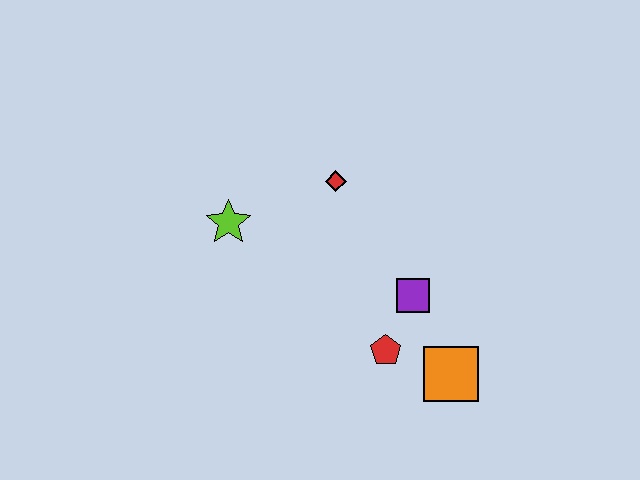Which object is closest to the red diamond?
The lime star is closest to the red diamond.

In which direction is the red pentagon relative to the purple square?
The red pentagon is below the purple square.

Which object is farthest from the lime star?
The orange square is farthest from the lime star.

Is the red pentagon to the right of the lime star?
Yes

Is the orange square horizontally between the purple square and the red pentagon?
No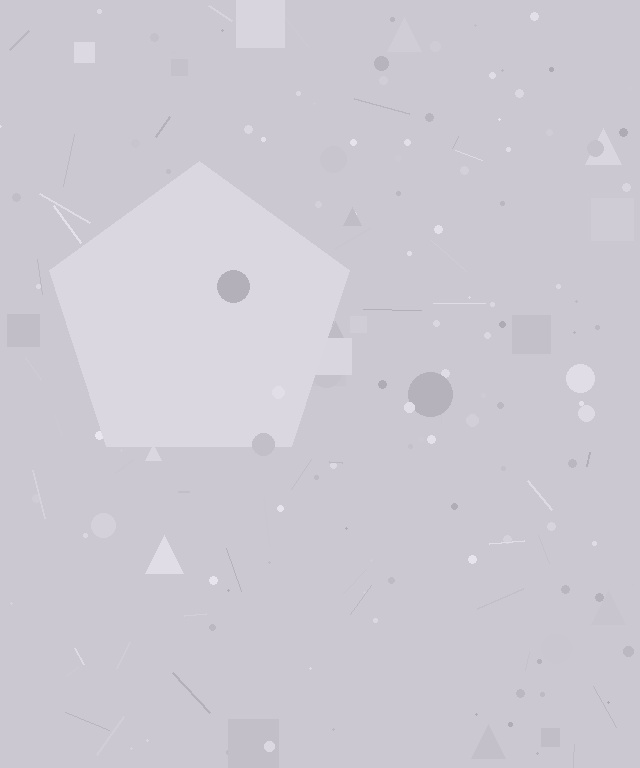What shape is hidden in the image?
A pentagon is hidden in the image.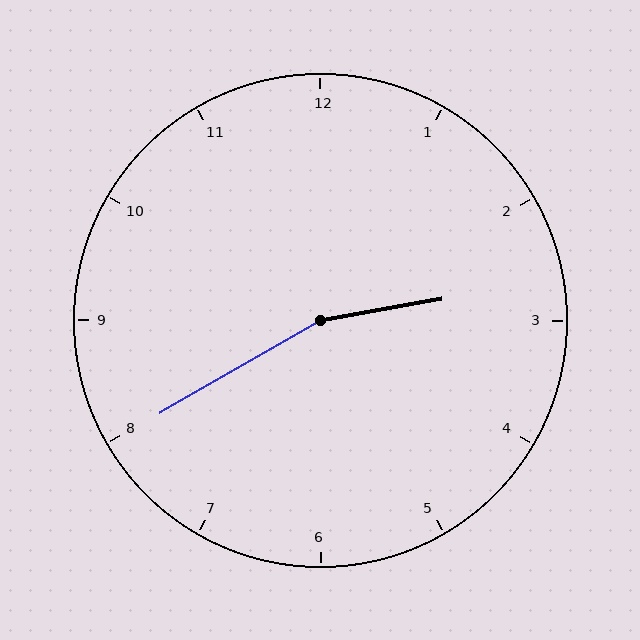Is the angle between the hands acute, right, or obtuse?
It is obtuse.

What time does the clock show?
2:40.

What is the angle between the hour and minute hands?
Approximately 160 degrees.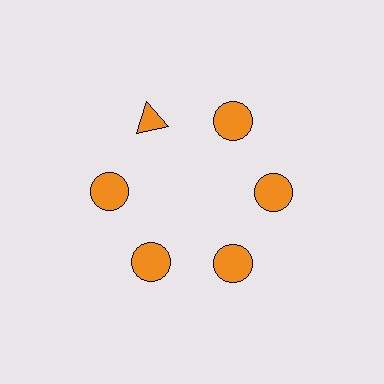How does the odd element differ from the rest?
It has a different shape: triangle instead of circle.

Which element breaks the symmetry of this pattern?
The orange triangle at roughly the 11 o'clock position breaks the symmetry. All other shapes are orange circles.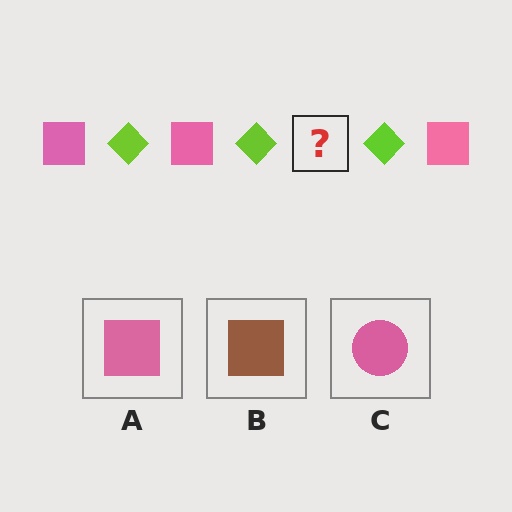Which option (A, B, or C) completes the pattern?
A.